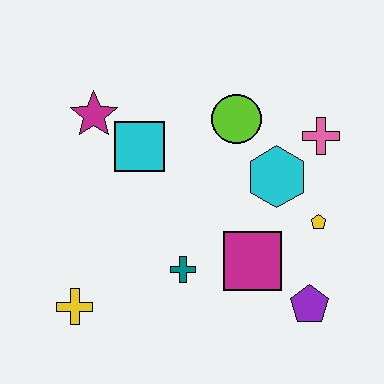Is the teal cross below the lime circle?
Yes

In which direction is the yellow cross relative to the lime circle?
The yellow cross is below the lime circle.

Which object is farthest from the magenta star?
The purple pentagon is farthest from the magenta star.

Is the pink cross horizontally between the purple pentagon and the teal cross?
No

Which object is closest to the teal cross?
The magenta square is closest to the teal cross.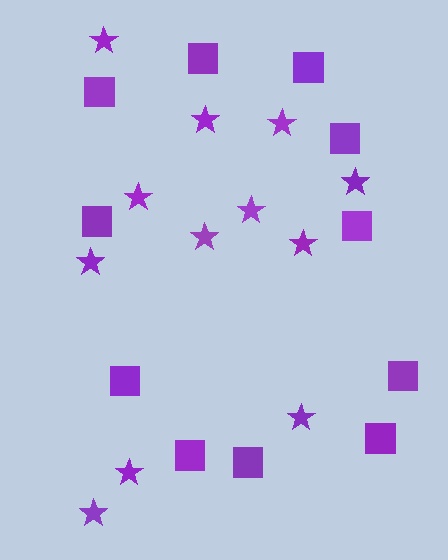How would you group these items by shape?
There are 2 groups: one group of squares (11) and one group of stars (12).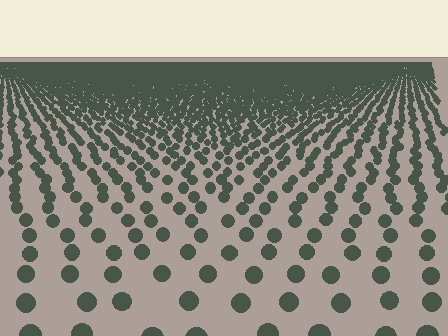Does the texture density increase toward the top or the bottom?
Density increases toward the top.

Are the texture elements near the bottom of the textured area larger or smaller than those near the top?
Larger. Near the bottom, elements are closer to the viewer and appear at a bigger on-screen size.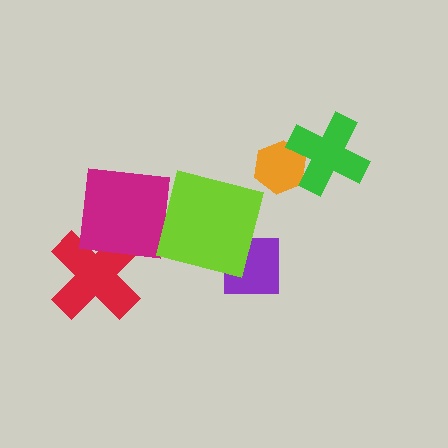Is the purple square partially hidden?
Yes, it is partially covered by another shape.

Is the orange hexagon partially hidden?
Yes, it is partially covered by another shape.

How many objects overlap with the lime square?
1 object overlaps with the lime square.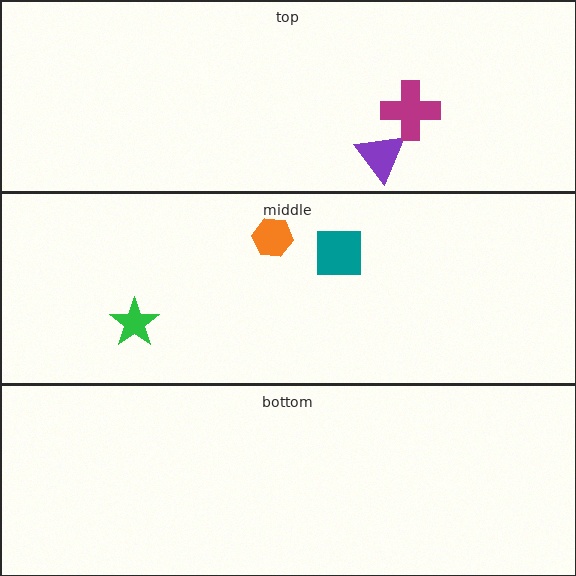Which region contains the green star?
The middle region.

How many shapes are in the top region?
2.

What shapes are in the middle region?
The orange hexagon, the teal square, the green star.